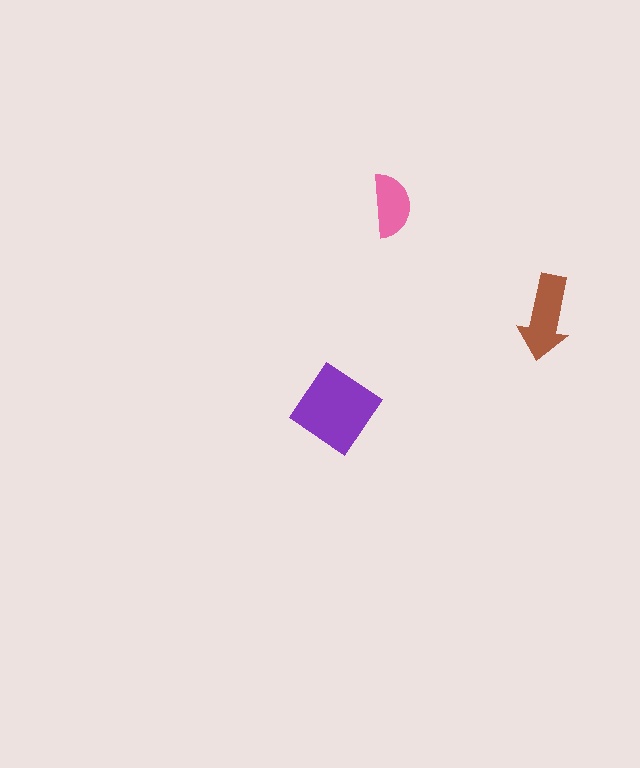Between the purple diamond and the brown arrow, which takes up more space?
The purple diamond.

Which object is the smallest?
The pink semicircle.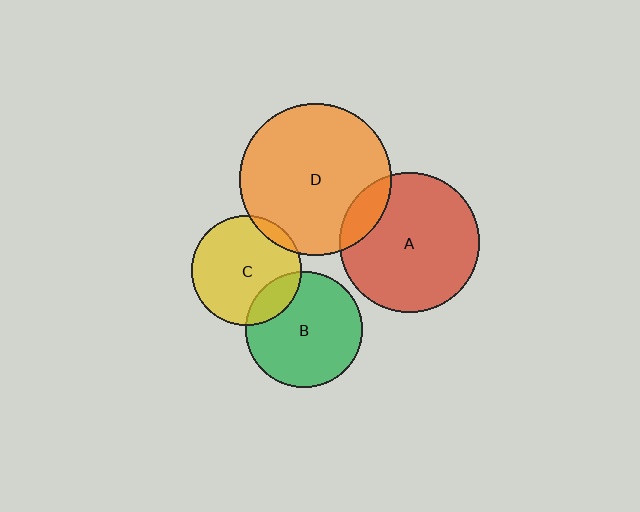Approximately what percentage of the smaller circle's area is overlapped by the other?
Approximately 10%.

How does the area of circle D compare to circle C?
Approximately 1.9 times.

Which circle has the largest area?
Circle D (orange).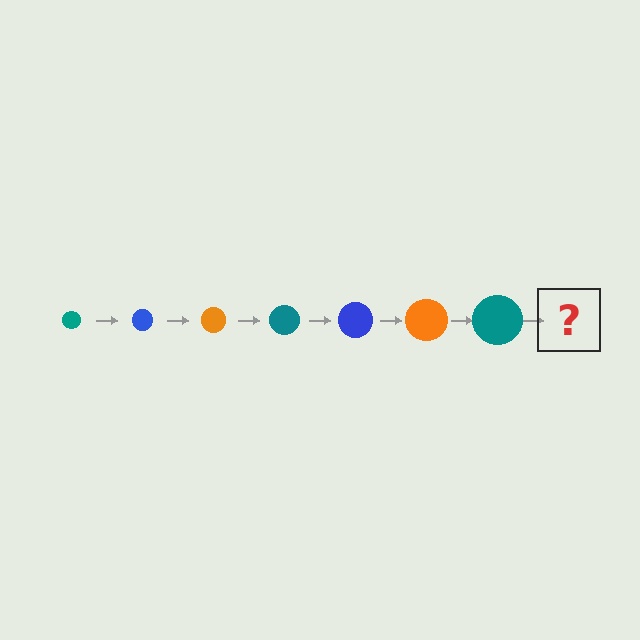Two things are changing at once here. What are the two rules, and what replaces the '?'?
The two rules are that the circle grows larger each step and the color cycles through teal, blue, and orange. The '?' should be a blue circle, larger than the previous one.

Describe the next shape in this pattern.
It should be a blue circle, larger than the previous one.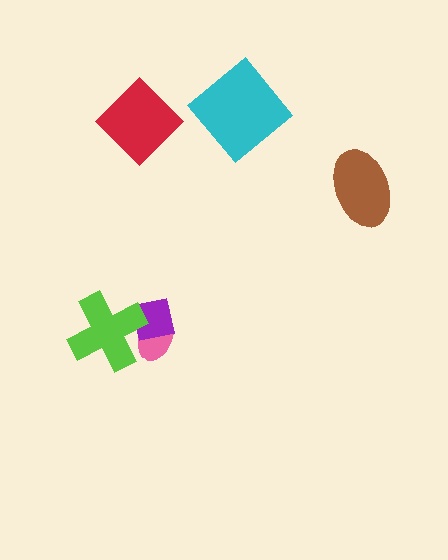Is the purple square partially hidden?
Yes, it is partially covered by another shape.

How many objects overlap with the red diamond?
0 objects overlap with the red diamond.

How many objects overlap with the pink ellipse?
2 objects overlap with the pink ellipse.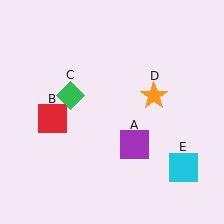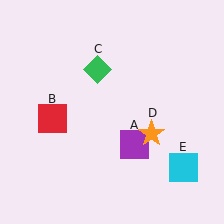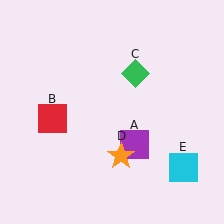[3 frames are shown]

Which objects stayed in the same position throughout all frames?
Purple square (object A) and red square (object B) and cyan square (object E) remained stationary.